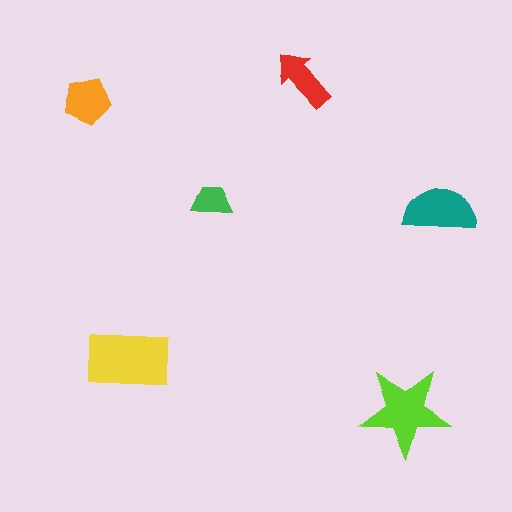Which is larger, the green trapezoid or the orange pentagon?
The orange pentagon.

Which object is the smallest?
The green trapezoid.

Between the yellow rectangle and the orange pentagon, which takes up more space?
The yellow rectangle.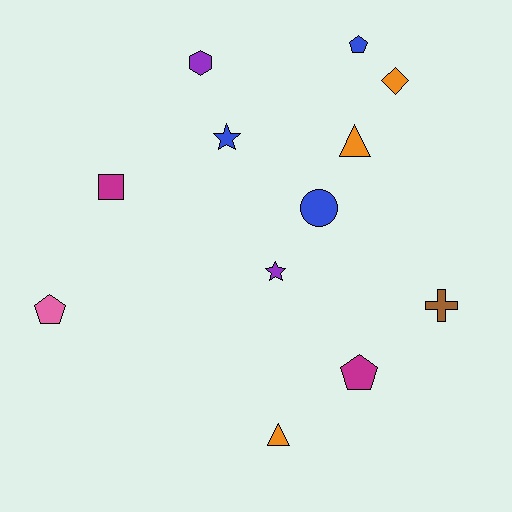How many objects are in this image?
There are 12 objects.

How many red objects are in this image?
There are no red objects.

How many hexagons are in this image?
There is 1 hexagon.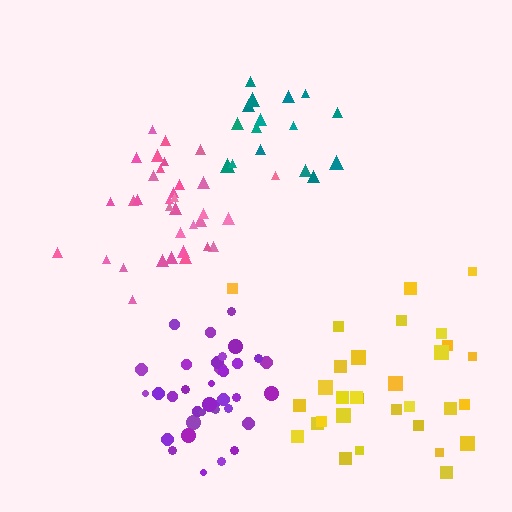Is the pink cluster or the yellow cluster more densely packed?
Pink.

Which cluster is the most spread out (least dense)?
Yellow.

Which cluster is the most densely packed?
Pink.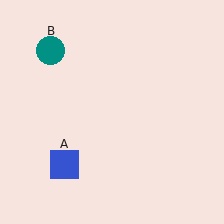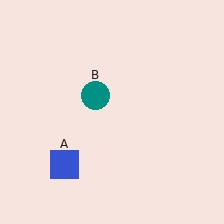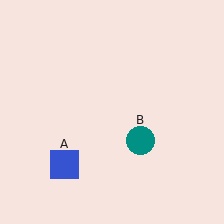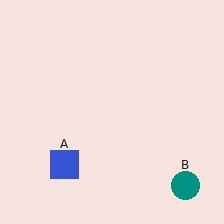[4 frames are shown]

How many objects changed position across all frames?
1 object changed position: teal circle (object B).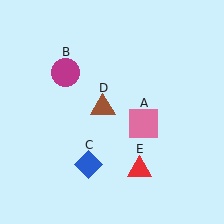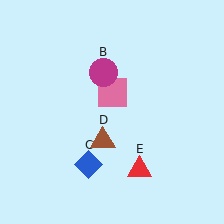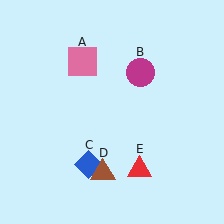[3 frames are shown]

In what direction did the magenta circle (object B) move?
The magenta circle (object B) moved right.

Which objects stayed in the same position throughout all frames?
Blue diamond (object C) and red triangle (object E) remained stationary.